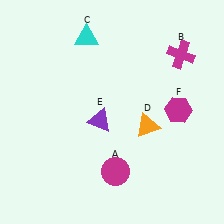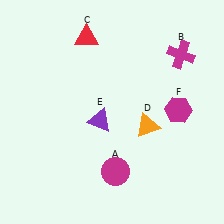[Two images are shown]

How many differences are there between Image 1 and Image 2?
There is 1 difference between the two images.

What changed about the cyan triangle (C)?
In Image 1, C is cyan. In Image 2, it changed to red.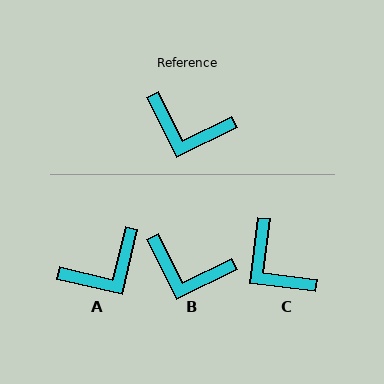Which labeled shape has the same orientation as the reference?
B.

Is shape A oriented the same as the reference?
No, it is off by about 50 degrees.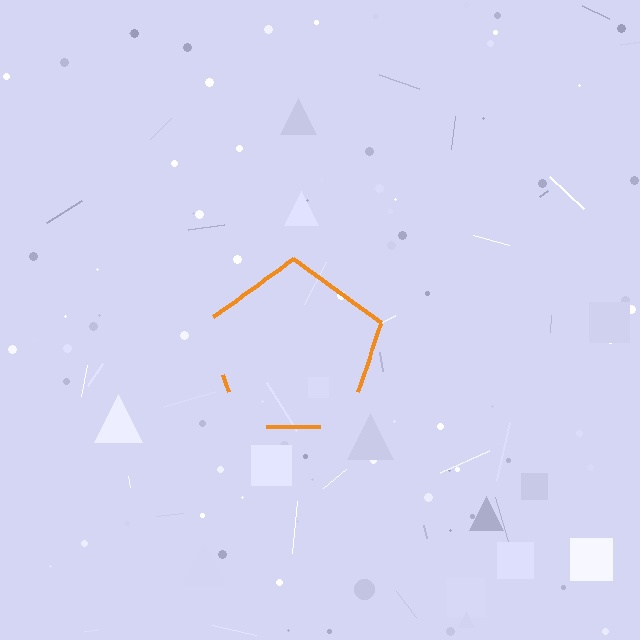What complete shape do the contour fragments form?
The contour fragments form a pentagon.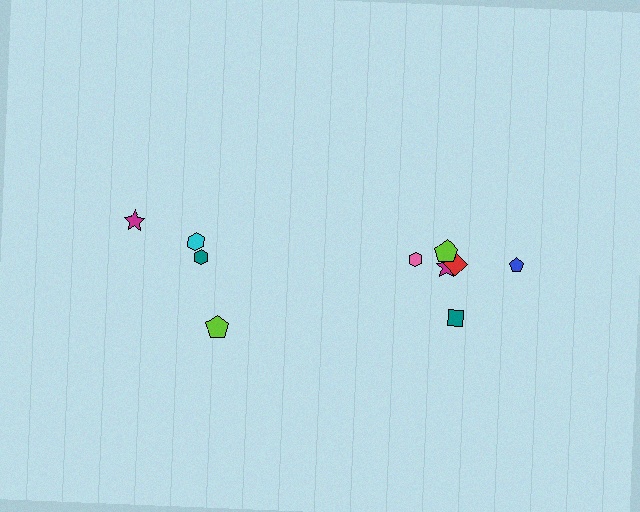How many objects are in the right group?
There are 6 objects.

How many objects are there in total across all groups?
There are 10 objects.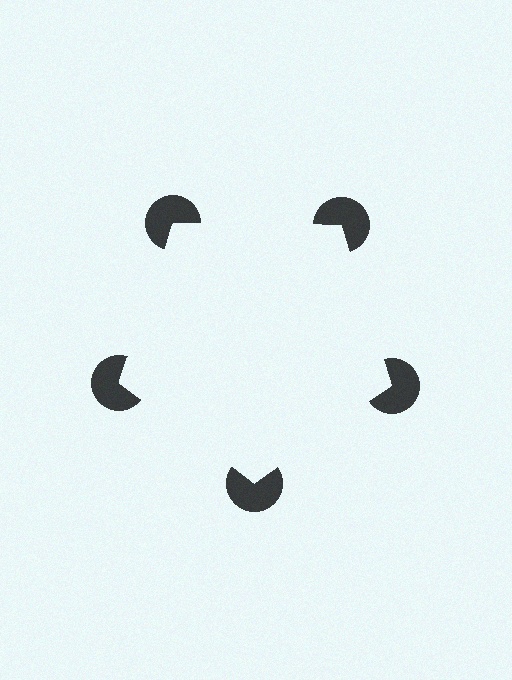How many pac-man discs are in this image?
There are 5 — one at each vertex of the illusory pentagon.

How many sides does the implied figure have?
5 sides.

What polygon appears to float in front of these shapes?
An illusory pentagon — its edges are inferred from the aligned wedge cuts in the pac-man discs, not physically drawn.